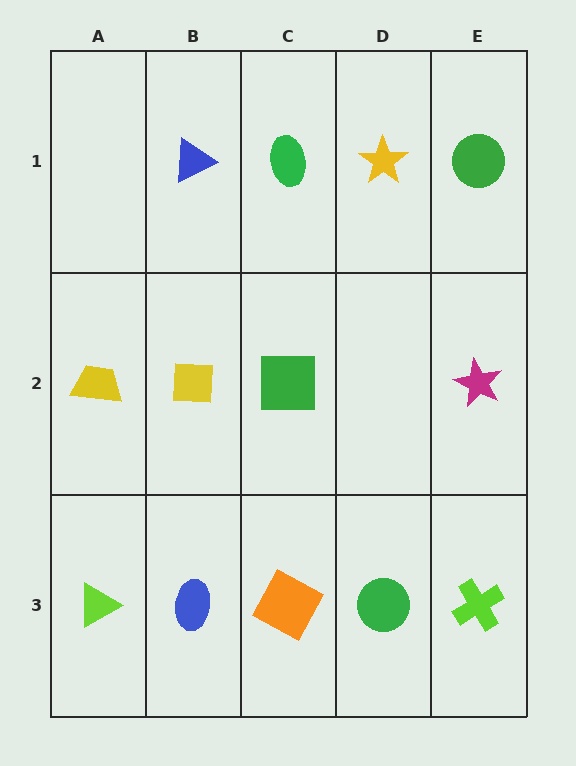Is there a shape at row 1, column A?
No, that cell is empty.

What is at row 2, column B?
A yellow square.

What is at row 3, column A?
A lime triangle.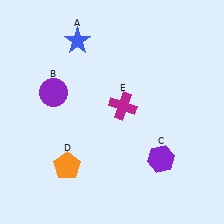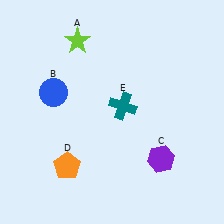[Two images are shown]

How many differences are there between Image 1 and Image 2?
There are 3 differences between the two images.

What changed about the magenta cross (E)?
In Image 1, E is magenta. In Image 2, it changed to teal.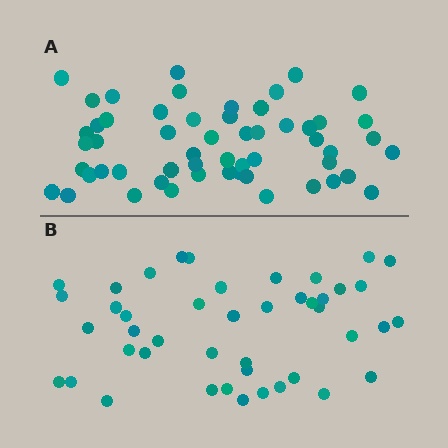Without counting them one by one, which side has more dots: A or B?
Region A (the top region) has more dots.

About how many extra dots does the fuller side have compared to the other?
Region A has roughly 12 or so more dots than region B.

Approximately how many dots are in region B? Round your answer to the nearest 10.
About 40 dots. (The exact count is 44, which rounds to 40.)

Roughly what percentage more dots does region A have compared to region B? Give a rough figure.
About 25% more.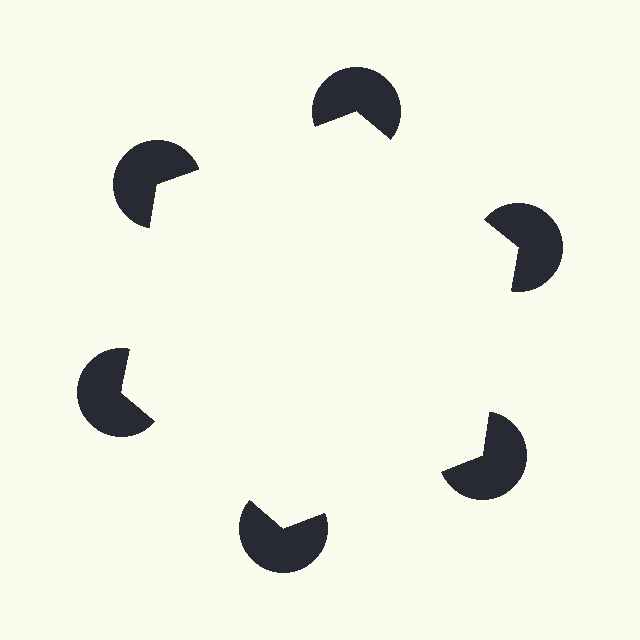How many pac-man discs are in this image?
There are 6 — one at each vertex of the illusory hexagon.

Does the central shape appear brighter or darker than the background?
It typically appears slightly brighter than the background, even though no actual brightness change is drawn.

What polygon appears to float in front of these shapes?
An illusory hexagon — its edges are inferred from the aligned wedge cuts in the pac-man discs, not physically drawn.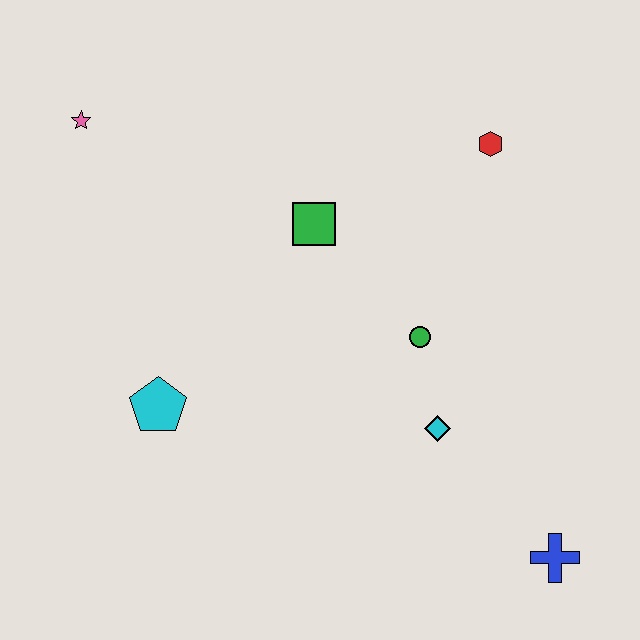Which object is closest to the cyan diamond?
The green circle is closest to the cyan diamond.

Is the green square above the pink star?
No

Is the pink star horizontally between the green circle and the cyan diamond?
No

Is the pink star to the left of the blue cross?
Yes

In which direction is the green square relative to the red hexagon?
The green square is to the left of the red hexagon.